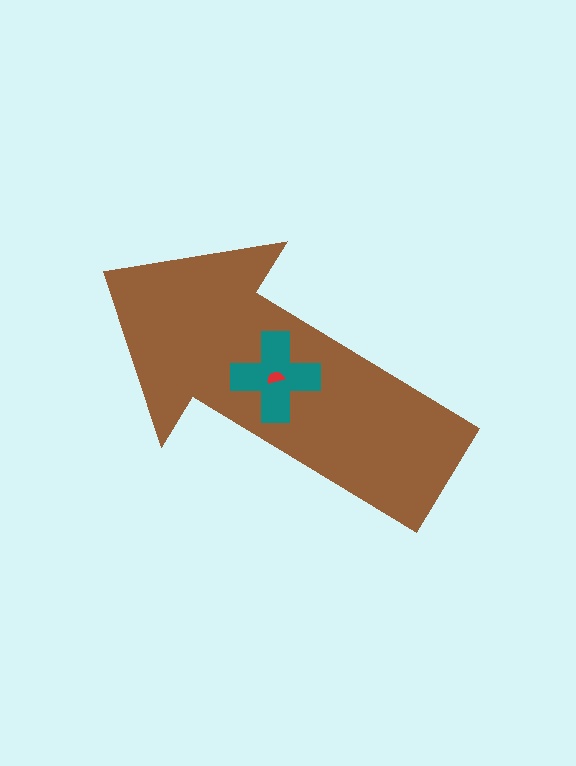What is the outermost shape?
The brown arrow.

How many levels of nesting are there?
3.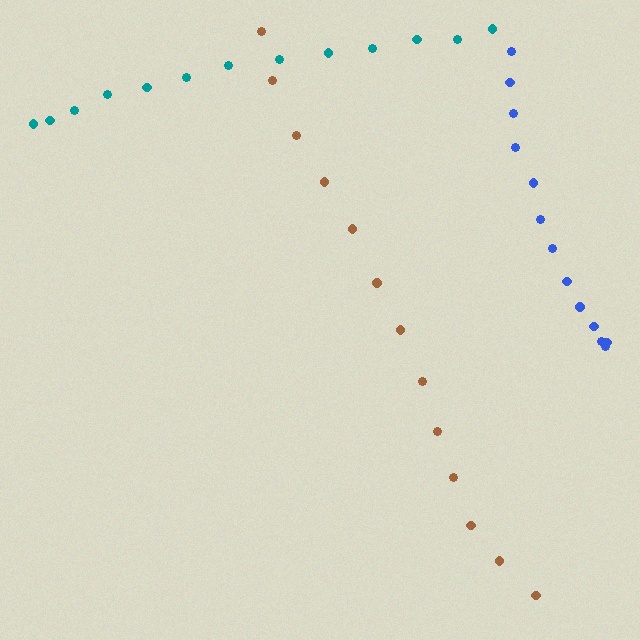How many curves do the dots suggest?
There are 3 distinct paths.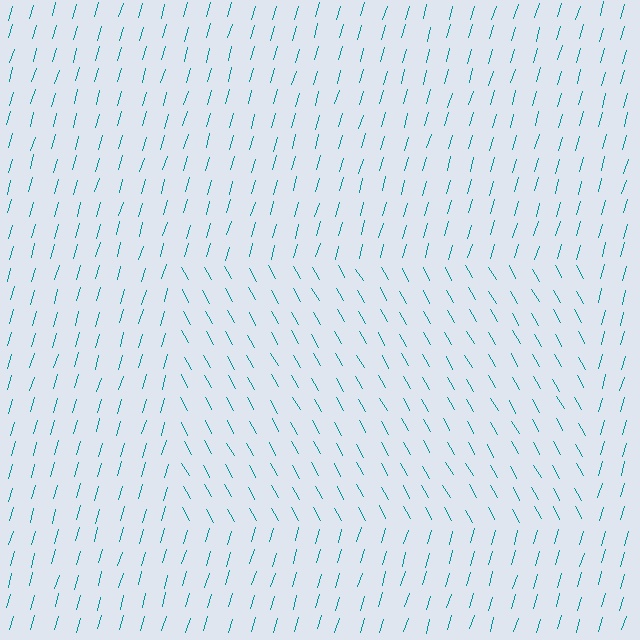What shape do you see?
I see a rectangle.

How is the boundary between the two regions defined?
The boundary is defined purely by a change in line orientation (approximately 45 degrees difference). All lines are the same color and thickness.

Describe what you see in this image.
The image is filled with small teal line segments. A rectangle region in the image has lines oriented differently from the surrounding lines, creating a visible texture boundary.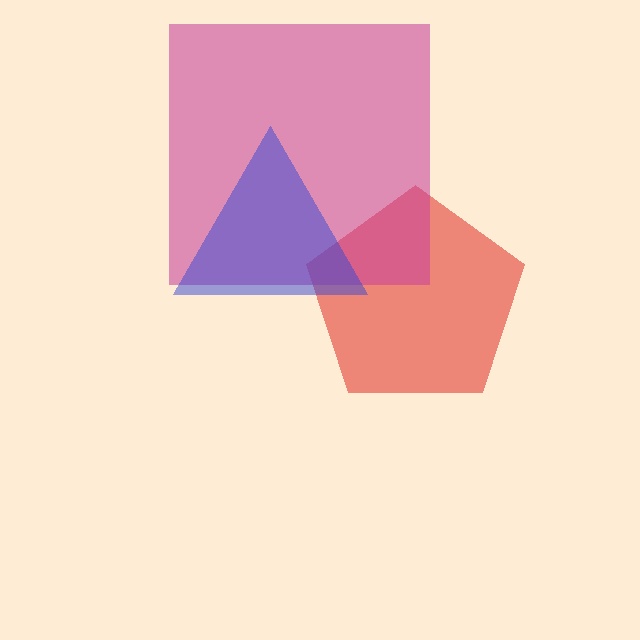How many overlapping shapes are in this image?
There are 3 overlapping shapes in the image.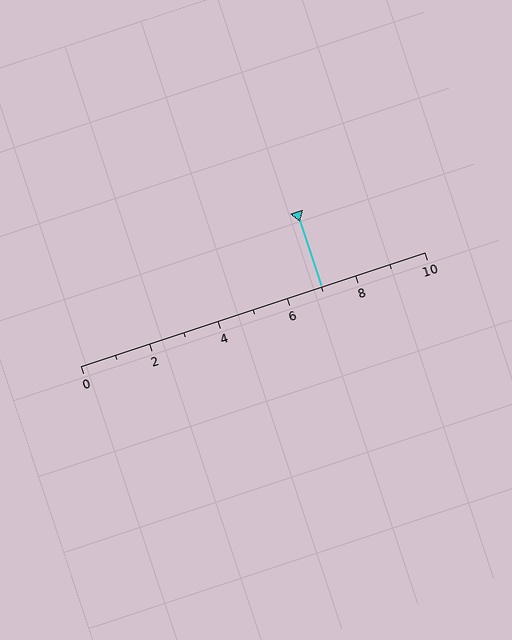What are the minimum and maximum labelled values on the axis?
The axis runs from 0 to 10.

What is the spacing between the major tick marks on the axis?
The major ticks are spaced 2 apart.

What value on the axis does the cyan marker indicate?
The marker indicates approximately 7.